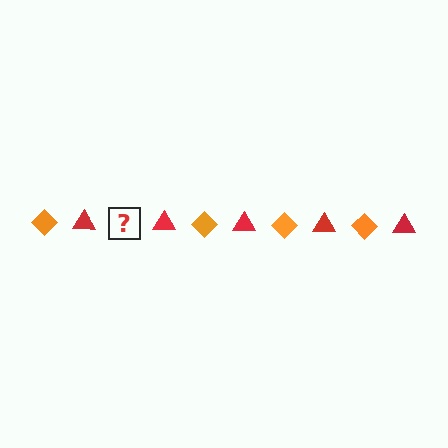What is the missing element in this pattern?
The missing element is an orange diamond.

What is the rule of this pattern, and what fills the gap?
The rule is that the pattern alternates between orange diamond and red triangle. The gap should be filled with an orange diamond.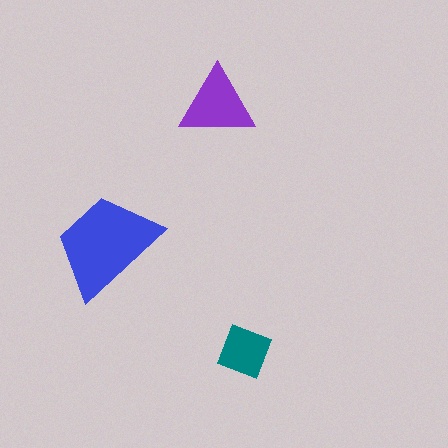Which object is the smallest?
The teal diamond.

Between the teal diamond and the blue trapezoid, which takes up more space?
The blue trapezoid.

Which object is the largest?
The blue trapezoid.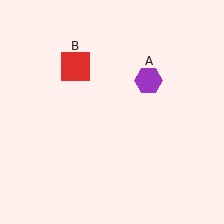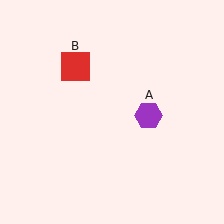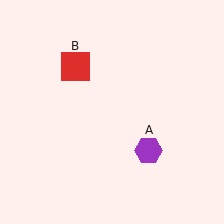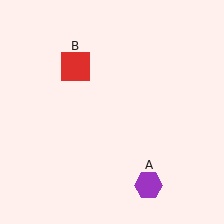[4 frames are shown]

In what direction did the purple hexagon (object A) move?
The purple hexagon (object A) moved down.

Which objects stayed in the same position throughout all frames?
Red square (object B) remained stationary.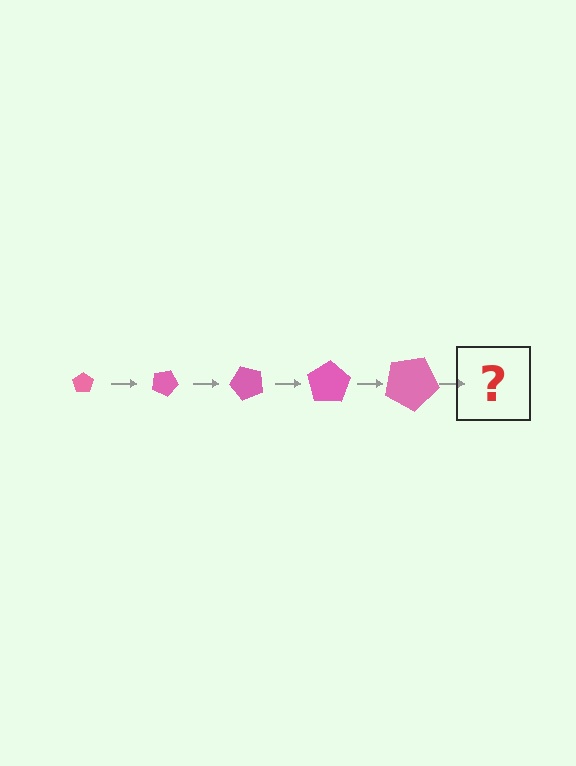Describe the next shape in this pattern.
It should be a pentagon, larger than the previous one and rotated 125 degrees from the start.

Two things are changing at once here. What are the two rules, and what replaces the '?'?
The two rules are that the pentagon grows larger each step and it rotates 25 degrees each step. The '?' should be a pentagon, larger than the previous one and rotated 125 degrees from the start.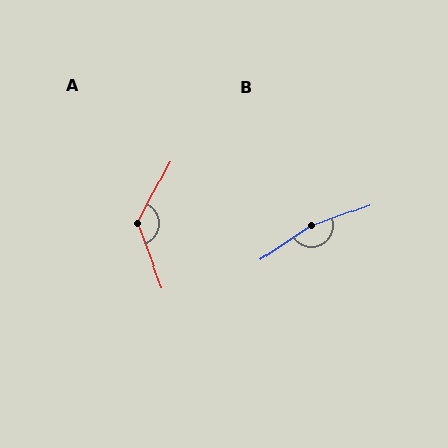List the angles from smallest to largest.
A (131°), B (166°).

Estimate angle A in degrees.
Approximately 131 degrees.